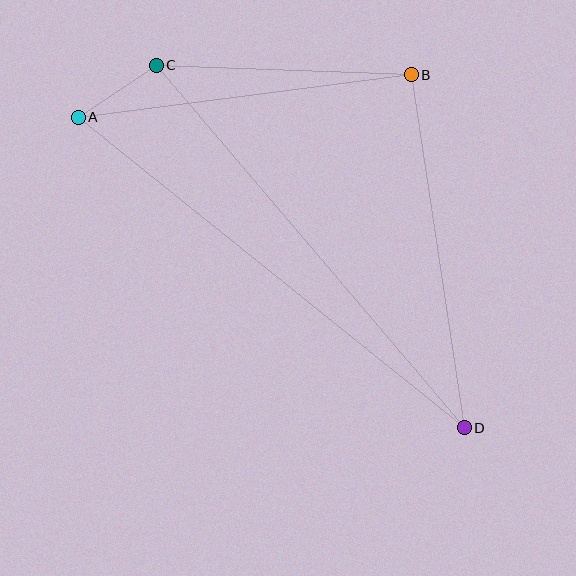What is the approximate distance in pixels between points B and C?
The distance between B and C is approximately 255 pixels.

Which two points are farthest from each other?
Points A and D are farthest from each other.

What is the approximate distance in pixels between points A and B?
The distance between A and B is approximately 336 pixels.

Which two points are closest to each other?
Points A and C are closest to each other.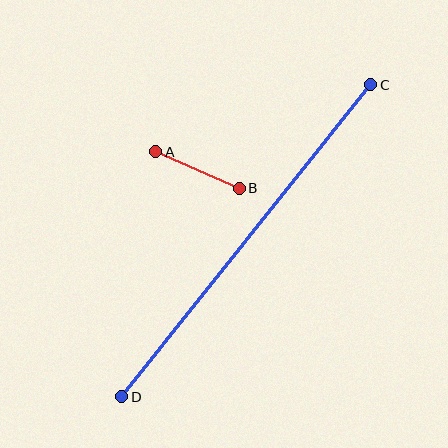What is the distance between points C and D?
The distance is approximately 399 pixels.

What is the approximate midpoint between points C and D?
The midpoint is at approximately (246, 241) pixels.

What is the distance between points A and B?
The distance is approximately 91 pixels.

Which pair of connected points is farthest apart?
Points C and D are farthest apart.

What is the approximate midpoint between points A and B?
The midpoint is at approximately (197, 170) pixels.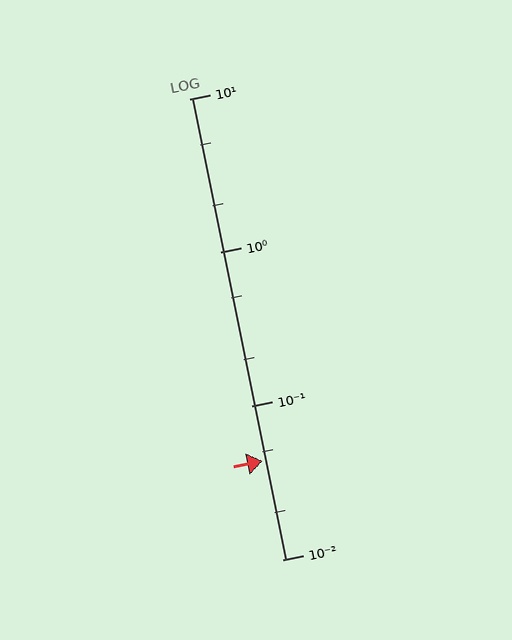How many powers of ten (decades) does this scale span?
The scale spans 3 decades, from 0.01 to 10.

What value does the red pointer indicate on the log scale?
The pointer indicates approximately 0.044.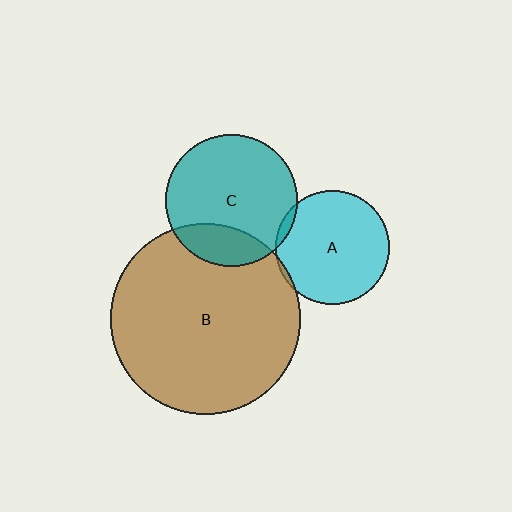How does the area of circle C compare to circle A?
Approximately 1.3 times.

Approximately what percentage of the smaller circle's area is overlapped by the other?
Approximately 20%.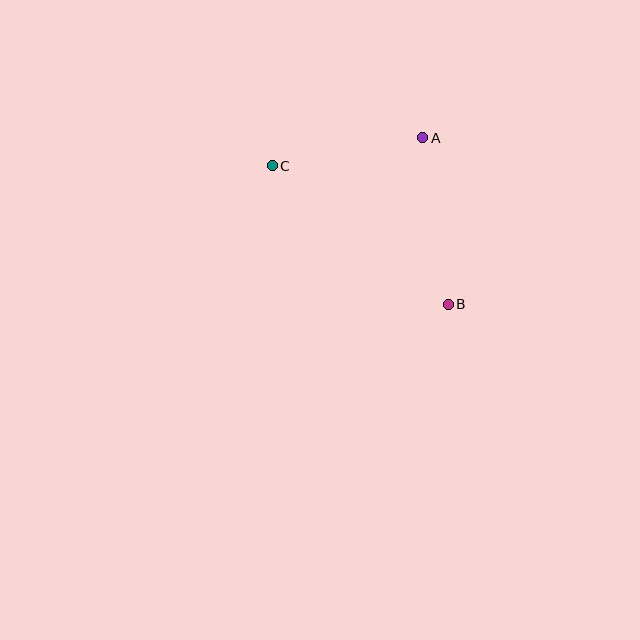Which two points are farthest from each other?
Points B and C are farthest from each other.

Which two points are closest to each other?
Points A and C are closest to each other.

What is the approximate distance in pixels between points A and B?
The distance between A and B is approximately 168 pixels.